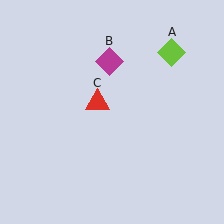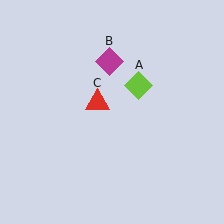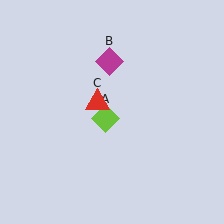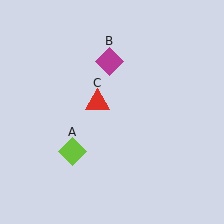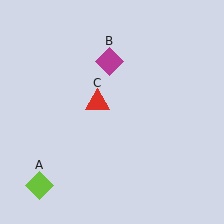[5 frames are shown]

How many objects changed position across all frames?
1 object changed position: lime diamond (object A).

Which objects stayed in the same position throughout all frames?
Magenta diamond (object B) and red triangle (object C) remained stationary.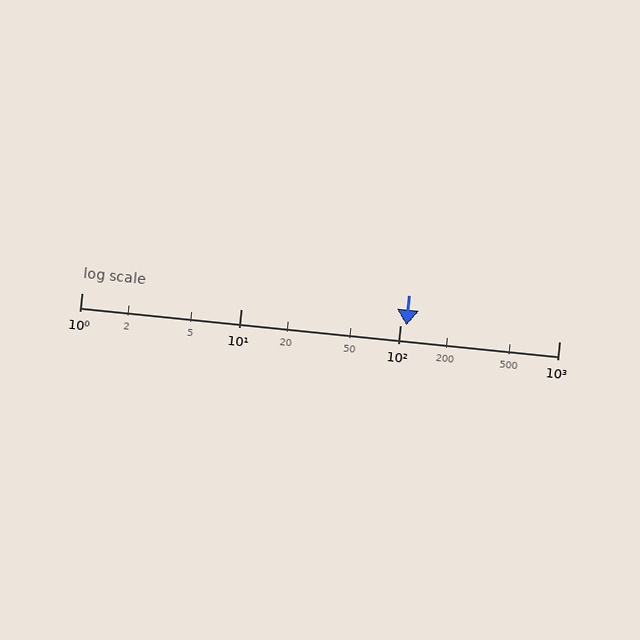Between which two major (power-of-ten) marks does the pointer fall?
The pointer is between 100 and 1000.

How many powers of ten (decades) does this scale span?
The scale spans 3 decades, from 1 to 1000.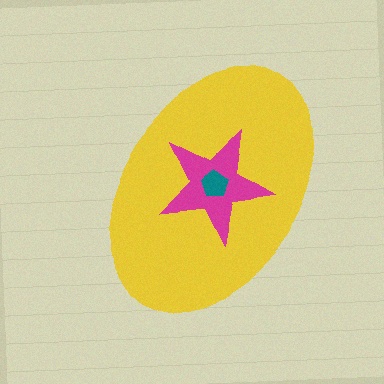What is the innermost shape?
The teal pentagon.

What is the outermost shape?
The yellow ellipse.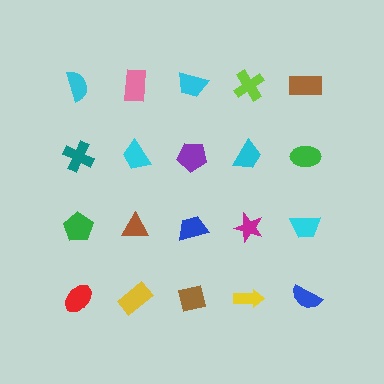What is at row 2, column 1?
A teal cross.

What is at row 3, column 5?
A cyan trapezoid.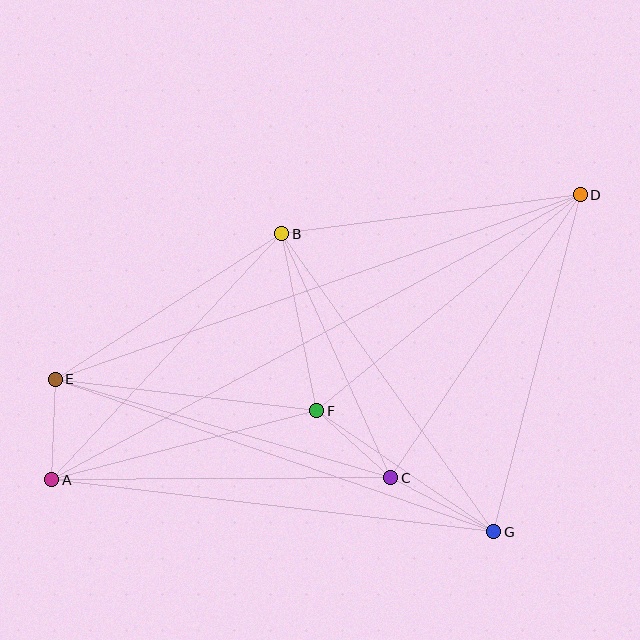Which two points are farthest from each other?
Points A and D are farthest from each other.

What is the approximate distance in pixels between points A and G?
The distance between A and G is approximately 445 pixels.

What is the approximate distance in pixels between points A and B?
The distance between A and B is approximately 337 pixels.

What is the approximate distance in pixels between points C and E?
The distance between C and E is approximately 350 pixels.